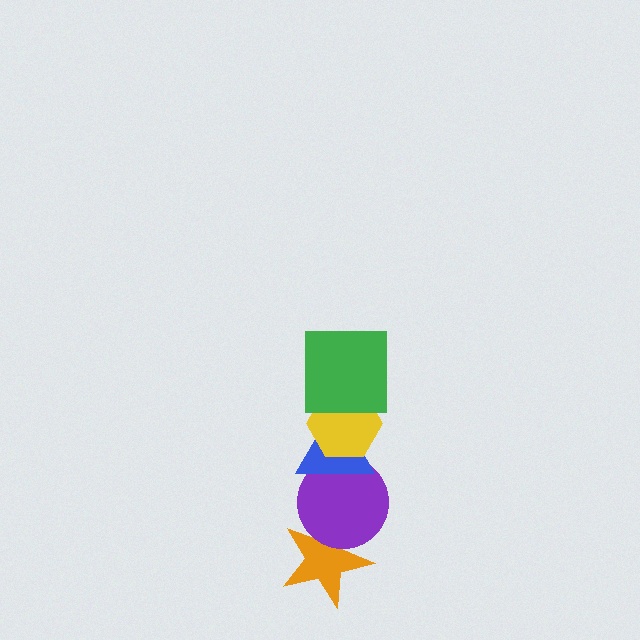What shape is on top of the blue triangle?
The yellow hexagon is on top of the blue triangle.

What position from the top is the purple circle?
The purple circle is 4th from the top.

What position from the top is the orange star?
The orange star is 5th from the top.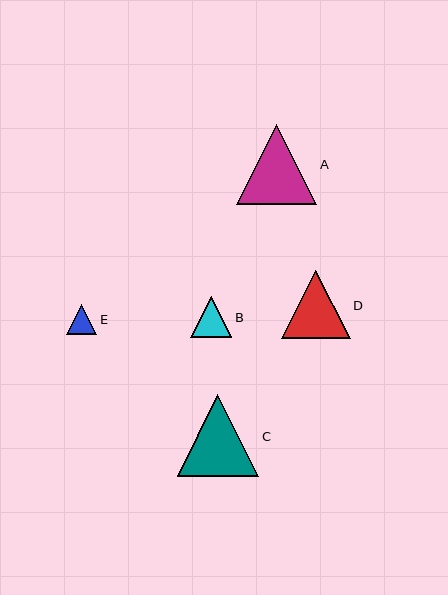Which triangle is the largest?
Triangle C is the largest with a size of approximately 82 pixels.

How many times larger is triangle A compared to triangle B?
Triangle A is approximately 1.9 times the size of triangle B.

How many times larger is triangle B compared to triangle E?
Triangle B is approximately 1.4 times the size of triangle E.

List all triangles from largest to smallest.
From largest to smallest: C, A, D, B, E.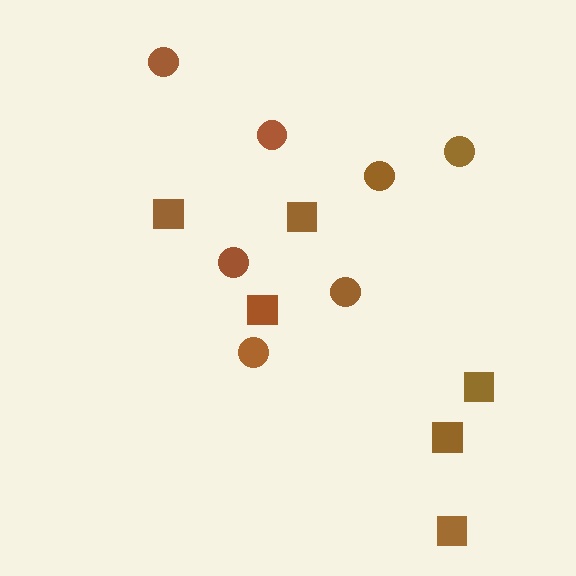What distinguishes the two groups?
There are 2 groups: one group of squares (6) and one group of circles (7).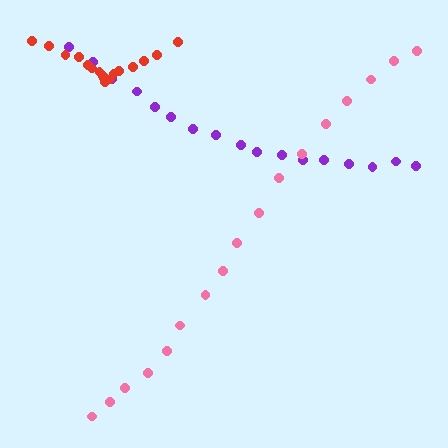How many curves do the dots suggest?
There are 3 distinct paths.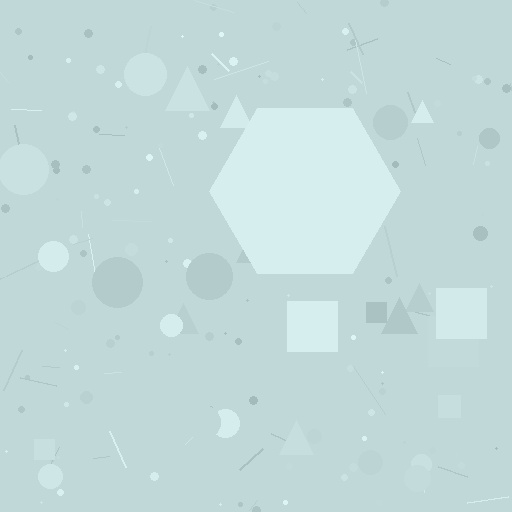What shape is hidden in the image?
A hexagon is hidden in the image.